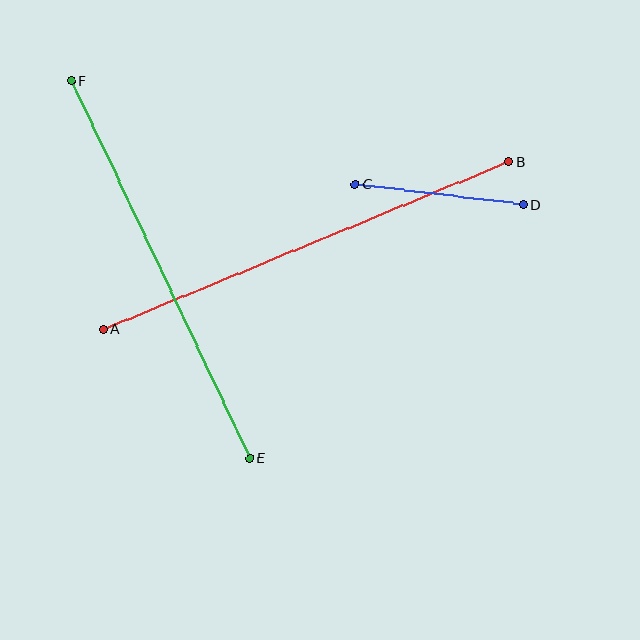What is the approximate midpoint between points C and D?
The midpoint is at approximately (439, 194) pixels.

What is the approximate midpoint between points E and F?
The midpoint is at approximately (160, 269) pixels.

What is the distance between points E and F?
The distance is approximately 417 pixels.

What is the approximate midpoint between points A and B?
The midpoint is at approximately (306, 246) pixels.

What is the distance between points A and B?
The distance is approximately 438 pixels.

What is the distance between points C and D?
The distance is approximately 169 pixels.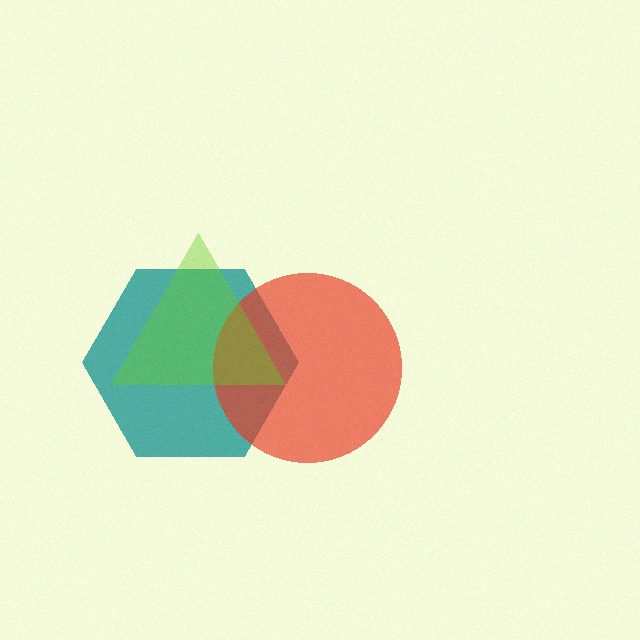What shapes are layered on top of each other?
The layered shapes are: a teal hexagon, a red circle, a lime triangle.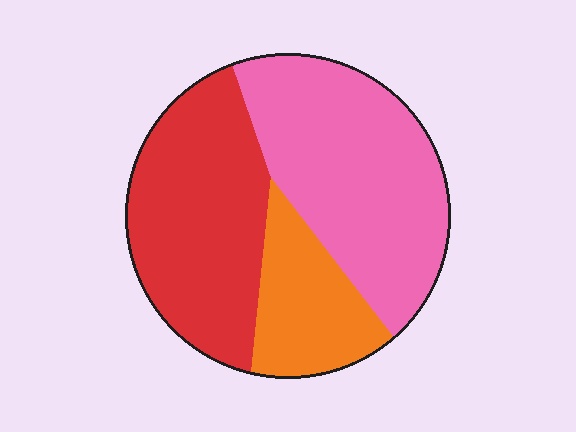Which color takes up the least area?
Orange, at roughly 20%.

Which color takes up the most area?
Pink, at roughly 45%.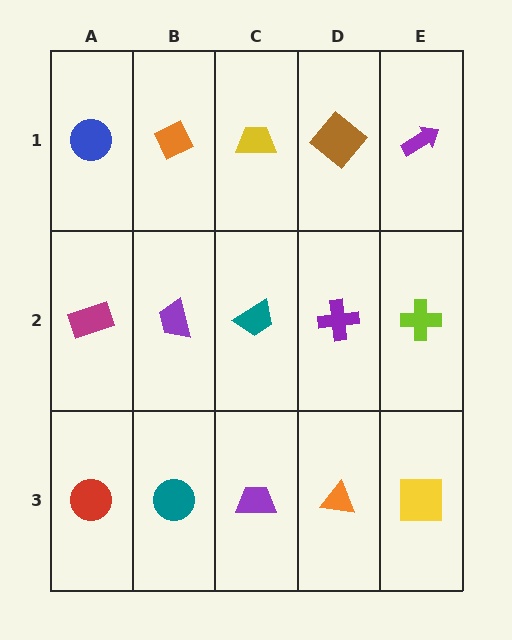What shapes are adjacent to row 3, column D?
A purple cross (row 2, column D), a purple trapezoid (row 3, column C), a yellow square (row 3, column E).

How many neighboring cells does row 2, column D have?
4.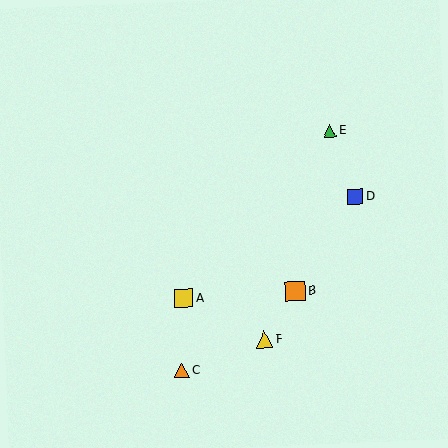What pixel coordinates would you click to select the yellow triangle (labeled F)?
Click at (264, 340) to select the yellow triangle F.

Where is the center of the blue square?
The center of the blue square is at (355, 197).